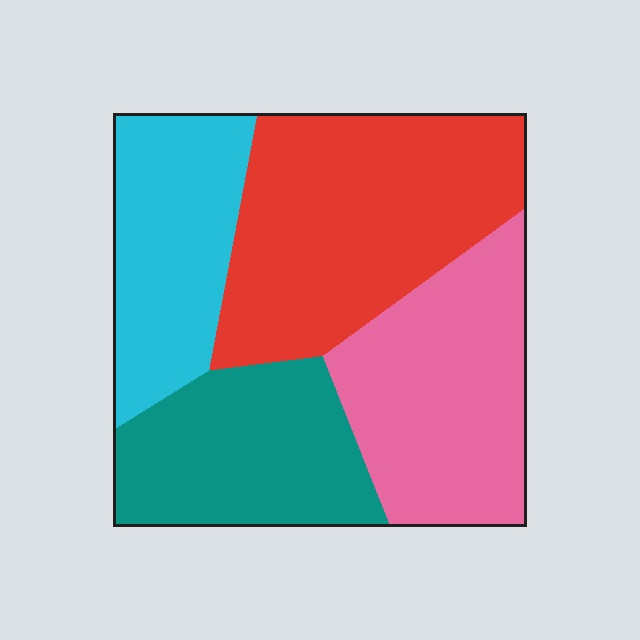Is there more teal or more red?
Red.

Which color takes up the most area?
Red, at roughly 35%.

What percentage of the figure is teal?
Teal covers 21% of the figure.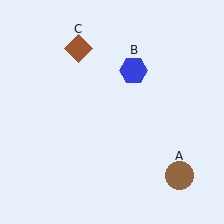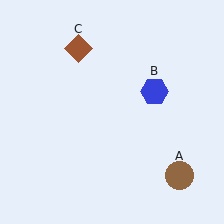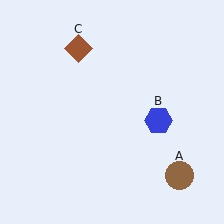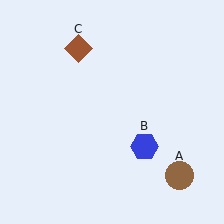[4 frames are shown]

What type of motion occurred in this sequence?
The blue hexagon (object B) rotated clockwise around the center of the scene.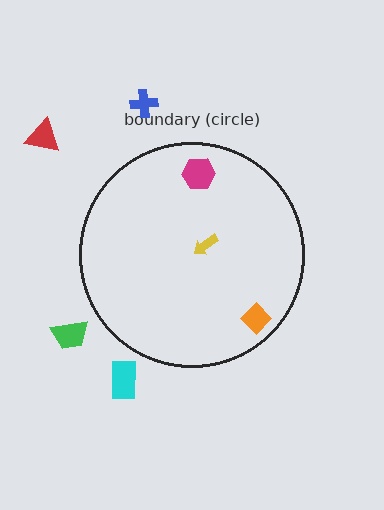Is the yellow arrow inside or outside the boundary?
Inside.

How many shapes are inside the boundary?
3 inside, 4 outside.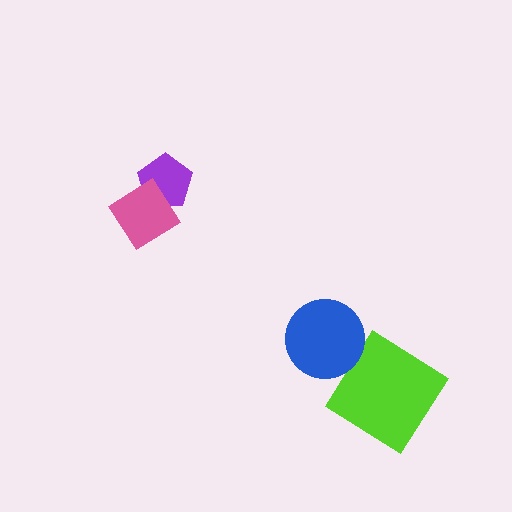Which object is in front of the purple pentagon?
The pink diamond is in front of the purple pentagon.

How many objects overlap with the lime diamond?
0 objects overlap with the lime diamond.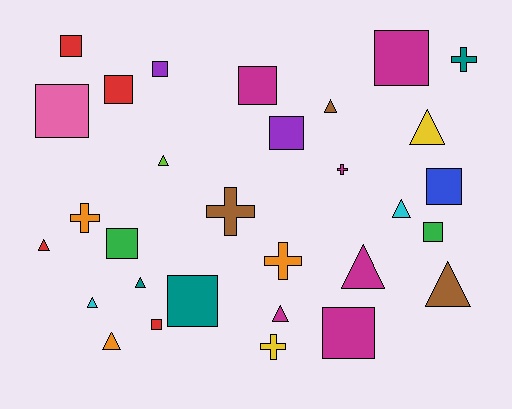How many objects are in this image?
There are 30 objects.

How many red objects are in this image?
There are 4 red objects.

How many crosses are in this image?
There are 6 crosses.